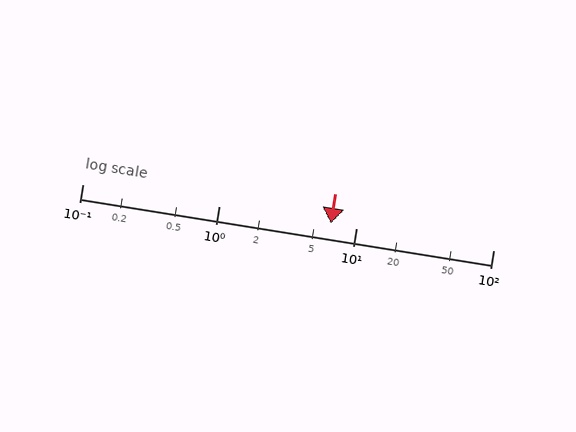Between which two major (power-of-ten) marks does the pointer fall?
The pointer is between 1 and 10.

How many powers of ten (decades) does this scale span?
The scale spans 3 decades, from 0.1 to 100.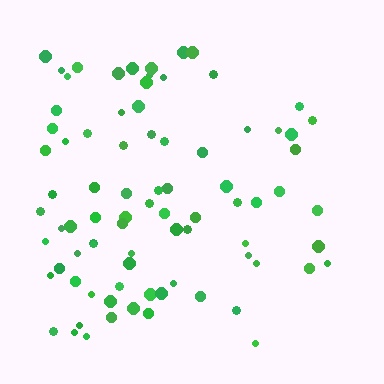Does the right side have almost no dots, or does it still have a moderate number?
Still a moderate number, just noticeably fewer than the left.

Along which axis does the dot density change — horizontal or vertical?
Horizontal.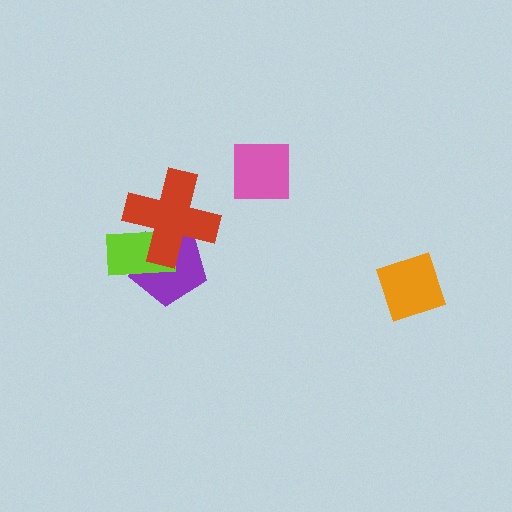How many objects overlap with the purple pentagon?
2 objects overlap with the purple pentagon.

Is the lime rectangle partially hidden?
Yes, it is partially covered by another shape.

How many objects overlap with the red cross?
2 objects overlap with the red cross.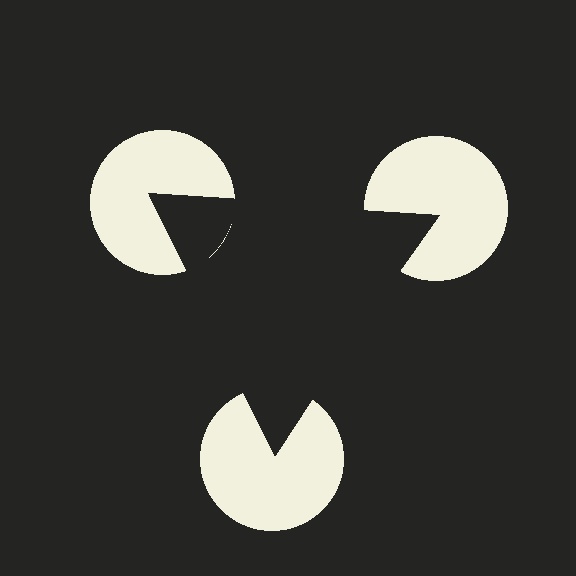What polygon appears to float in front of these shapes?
An illusory triangle — its edges are inferred from the aligned wedge cuts in the pac-man discs, not physically drawn.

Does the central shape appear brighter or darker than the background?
It typically appears slightly darker than the background, even though no actual brightness change is drawn.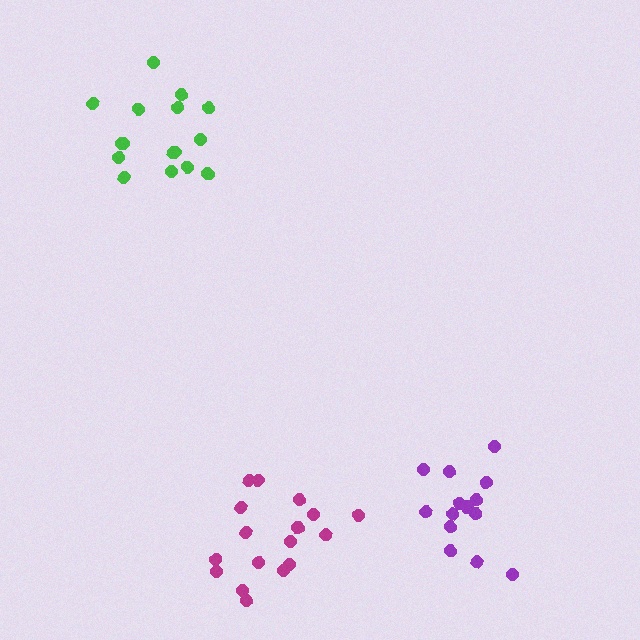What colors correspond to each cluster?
The clusters are colored: purple, green, magenta.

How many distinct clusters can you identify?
There are 3 distinct clusters.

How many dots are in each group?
Group 1: 14 dots, Group 2: 16 dots, Group 3: 17 dots (47 total).